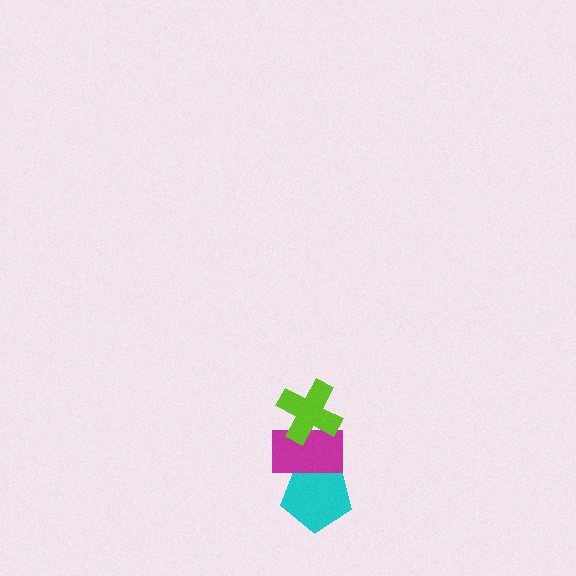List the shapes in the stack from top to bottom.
From top to bottom: the lime cross, the magenta rectangle, the cyan pentagon.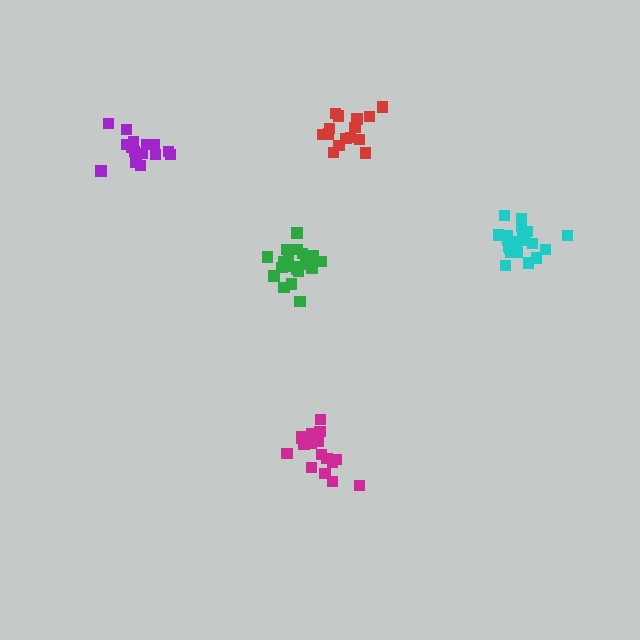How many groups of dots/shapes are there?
There are 5 groups.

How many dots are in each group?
Group 1: 18 dots, Group 2: 16 dots, Group 3: 20 dots, Group 4: 16 dots, Group 5: 21 dots (91 total).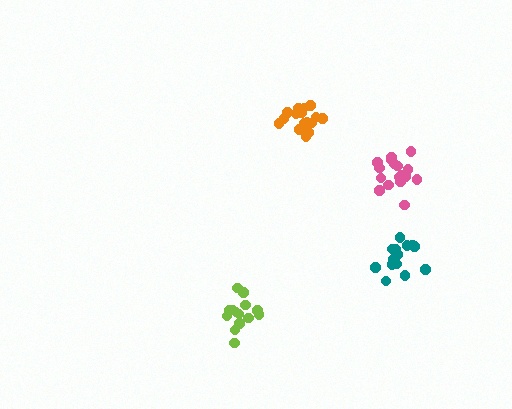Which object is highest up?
The orange cluster is topmost.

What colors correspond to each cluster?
The clusters are colored: pink, orange, lime, teal.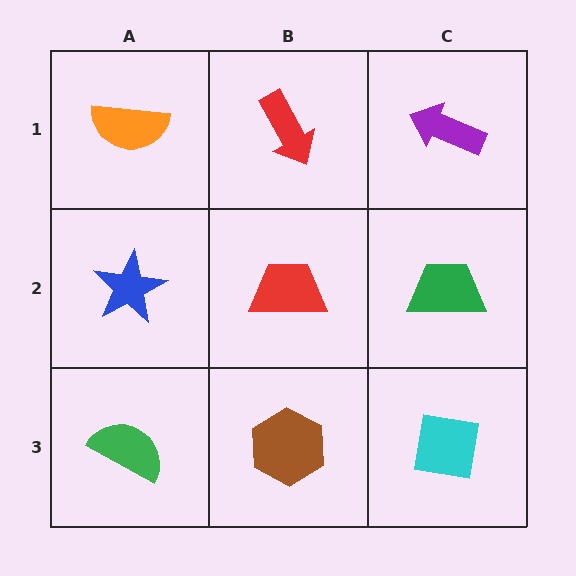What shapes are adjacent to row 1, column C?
A green trapezoid (row 2, column C), a red arrow (row 1, column B).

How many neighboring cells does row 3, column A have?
2.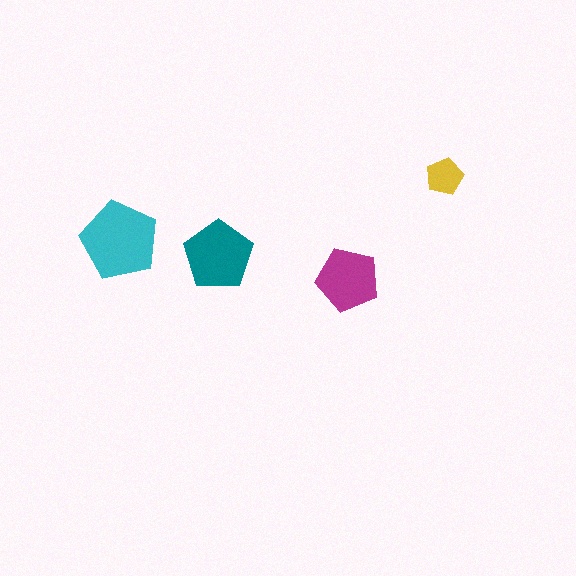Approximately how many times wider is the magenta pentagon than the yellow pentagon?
About 1.5 times wider.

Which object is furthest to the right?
The yellow pentagon is rightmost.